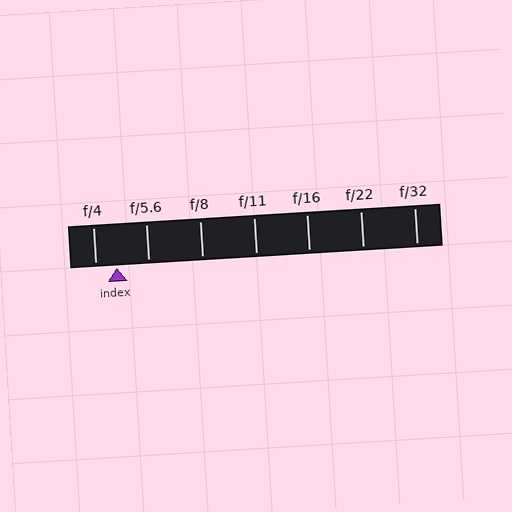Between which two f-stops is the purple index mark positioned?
The index mark is between f/4 and f/5.6.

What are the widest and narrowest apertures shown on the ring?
The widest aperture shown is f/4 and the narrowest is f/32.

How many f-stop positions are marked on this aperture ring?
There are 7 f-stop positions marked.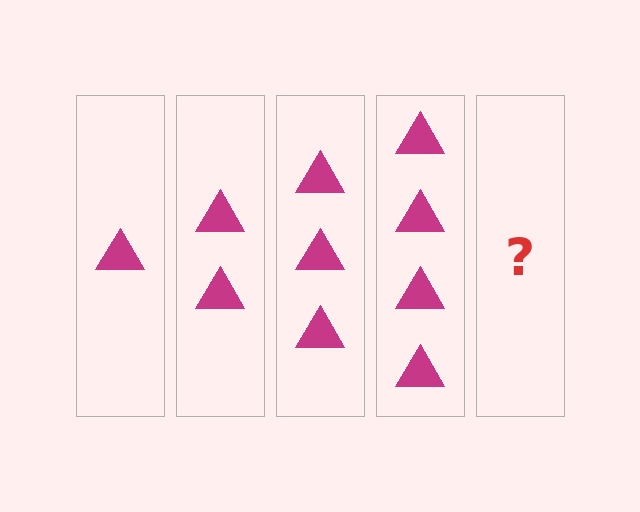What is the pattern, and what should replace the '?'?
The pattern is that each step adds one more triangle. The '?' should be 5 triangles.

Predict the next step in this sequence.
The next step is 5 triangles.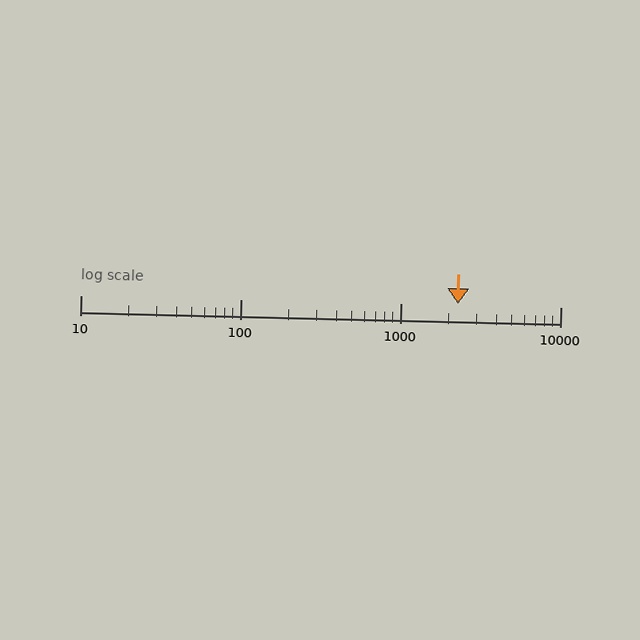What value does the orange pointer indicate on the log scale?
The pointer indicates approximately 2300.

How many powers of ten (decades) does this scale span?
The scale spans 3 decades, from 10 to 10000.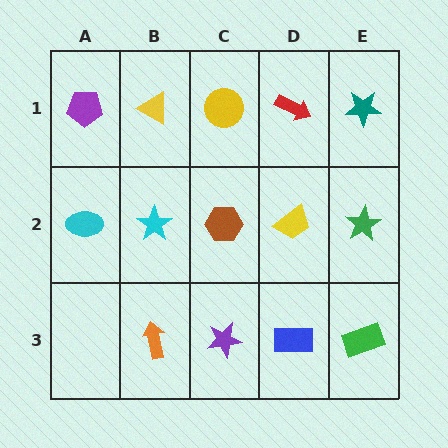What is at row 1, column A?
A purple pentagon.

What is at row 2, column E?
A green star.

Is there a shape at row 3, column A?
No, that cell is empty.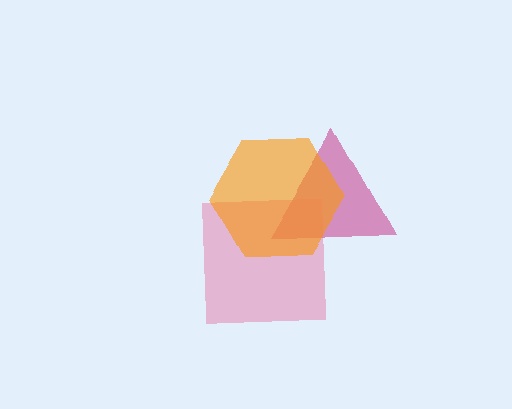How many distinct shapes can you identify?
There are 3 distinct shapes: a magenta triangle, a pink square, an orange hexagon.